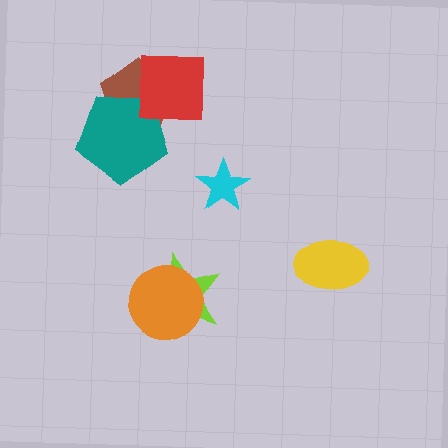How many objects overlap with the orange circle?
1 object overlaps with the orange circle.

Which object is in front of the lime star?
The orange circle is in front of the lime star.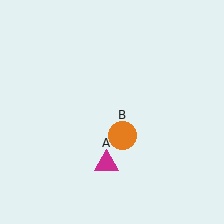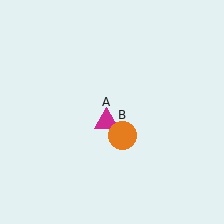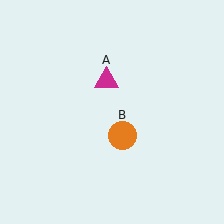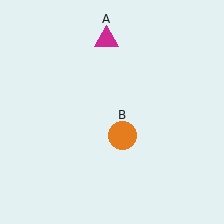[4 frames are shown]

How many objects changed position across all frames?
1 object changed position: magenta triangle (object A).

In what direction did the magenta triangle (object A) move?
The magenta triangle (object A) moved up.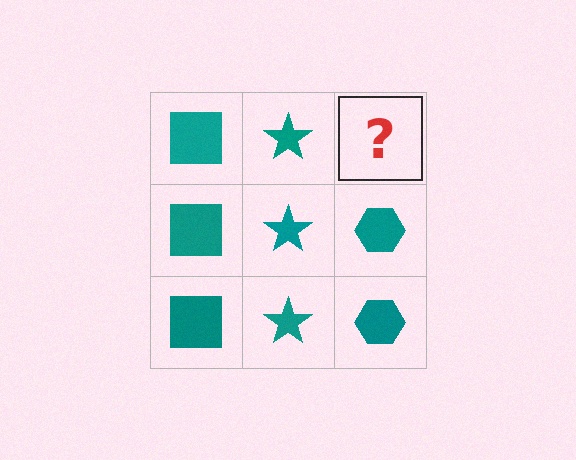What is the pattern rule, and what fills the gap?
The rule is that each column has a consistent shape. The gap should be filled with a teal hexagon.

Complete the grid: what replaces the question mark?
The question mark should be replaced with a teal hexagon.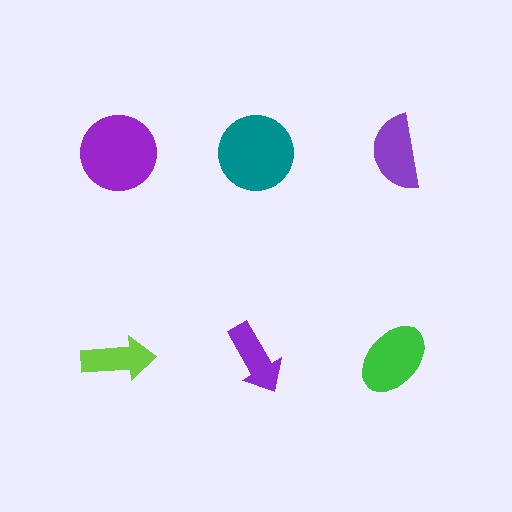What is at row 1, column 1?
A purple circle.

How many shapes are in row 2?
3 shapes.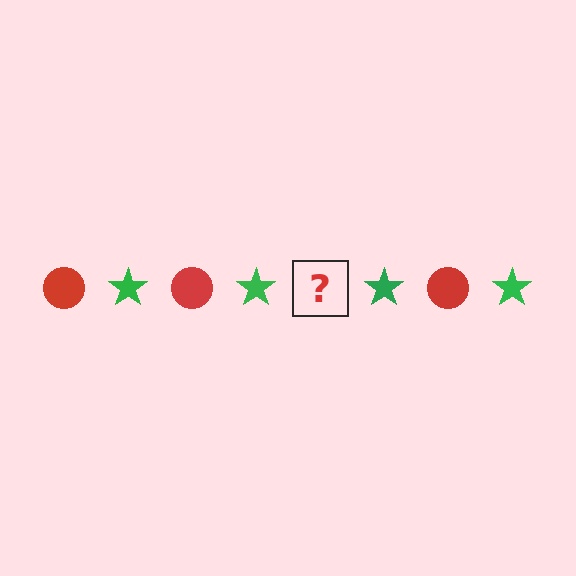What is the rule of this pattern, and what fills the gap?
The rule is that the pattern alternates between red circle and green star. The gap should be filled with a red circle.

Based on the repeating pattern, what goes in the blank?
The blank should be a red circle.